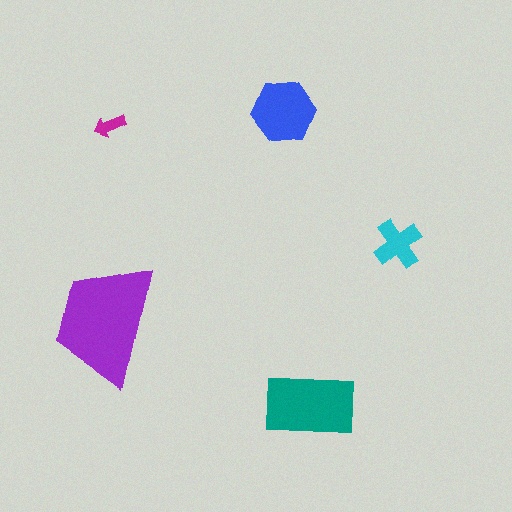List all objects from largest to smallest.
The purple trapezoid, the teal rectangle, the blue hexagon, the cyan cross, the magenta arrow.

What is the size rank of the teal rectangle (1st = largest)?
2nd.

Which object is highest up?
The blue hexagon is topmost.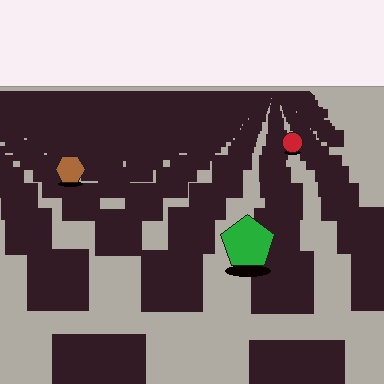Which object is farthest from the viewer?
The red circle is farthest from the viewer. It appears smaller and the ground texture around it is denser.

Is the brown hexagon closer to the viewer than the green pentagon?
No. The green pentagon is closer — you can tell from the texture gradient: the ground texture is coarser near it.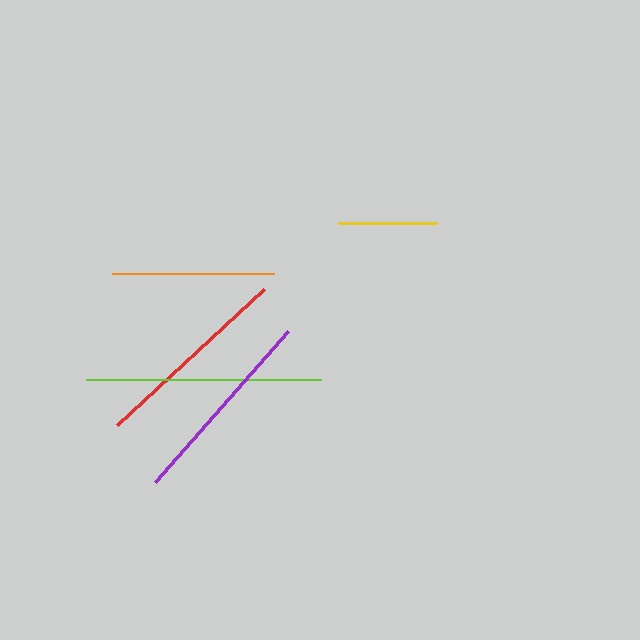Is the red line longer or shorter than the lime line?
The lime line is longer than the red line.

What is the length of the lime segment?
The lime segment is approximately 234 pixels long.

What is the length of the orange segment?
The orange segment is approximately 162 pixels long.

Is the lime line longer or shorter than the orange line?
The lime line is longer than the orange line.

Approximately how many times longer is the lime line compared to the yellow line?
The lime line is approximately 2.4 times the length of the yellow line.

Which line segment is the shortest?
The yellow line is the shortest at approximately 99 pixels.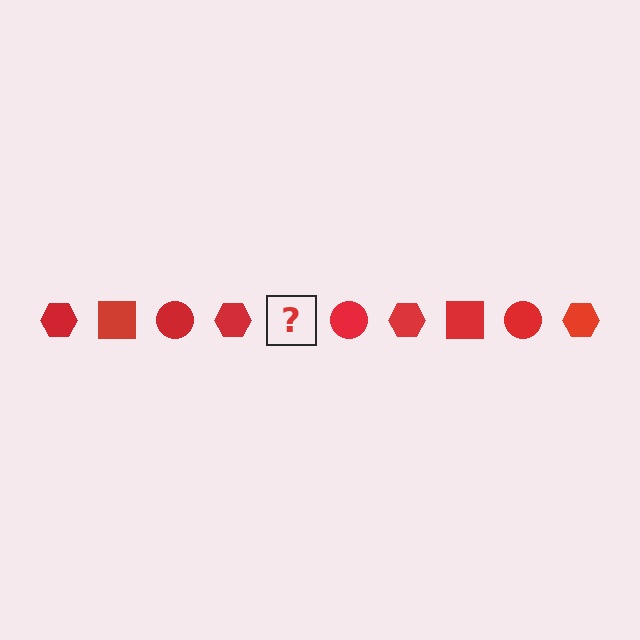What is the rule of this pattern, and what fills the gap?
The rule is that the pattern cycles through hexagon, square, circle shapes in red. The gap should be filled with a red square.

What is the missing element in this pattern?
The missing element is a red square.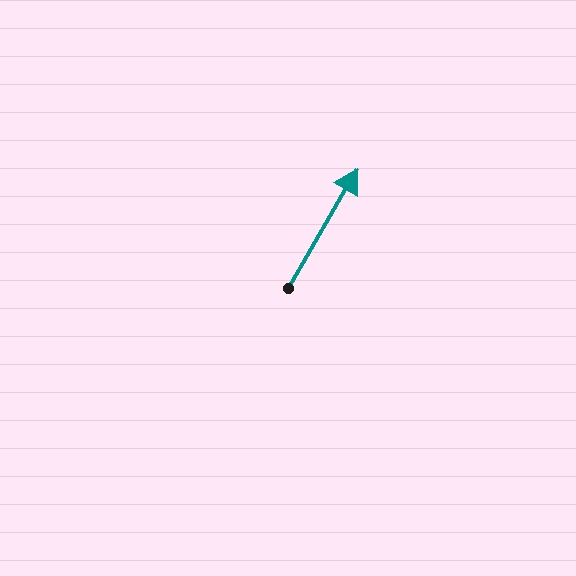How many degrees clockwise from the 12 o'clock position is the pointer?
Approximately 30 degrees.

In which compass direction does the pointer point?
Northeast.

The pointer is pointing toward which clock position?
Roughly 1 o'clock.